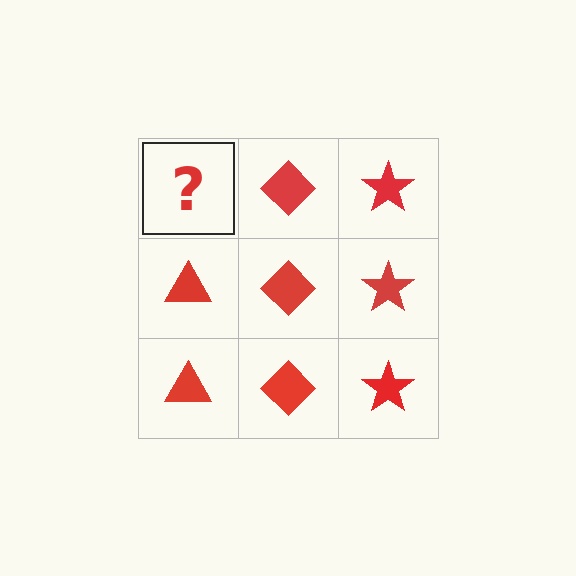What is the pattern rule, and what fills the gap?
The rule is that each column has a consistent shape. The gap should be filled with a red triangle.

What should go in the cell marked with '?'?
The missing cell should contain a red triangle.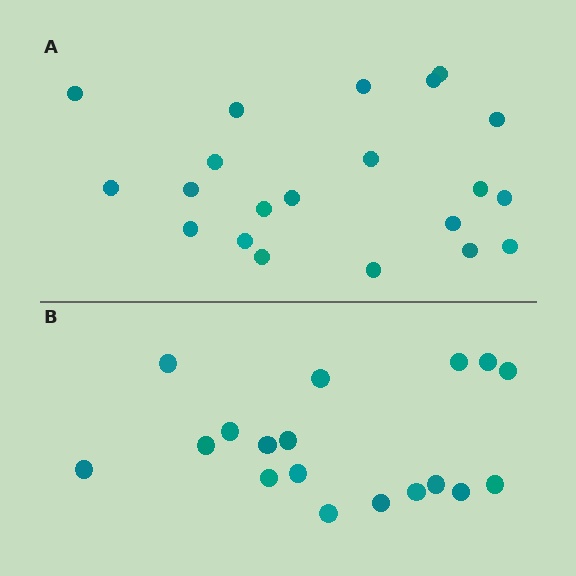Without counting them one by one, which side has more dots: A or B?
Region A (the top region) has more dots.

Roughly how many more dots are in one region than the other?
Region A has just a few more — roughly 2 or 3 more dots than region B.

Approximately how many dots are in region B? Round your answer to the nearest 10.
About 20 dots. (The exact count is 18, which rounds to 20.)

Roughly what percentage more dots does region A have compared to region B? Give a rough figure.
About 15% more.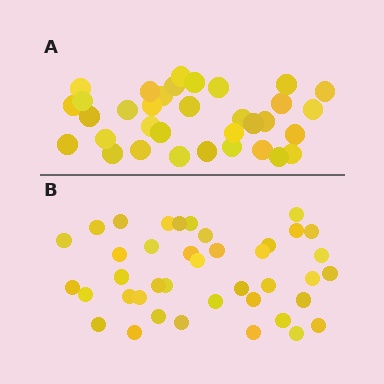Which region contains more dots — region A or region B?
Region B (the bottom region) has more dots.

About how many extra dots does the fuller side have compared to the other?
Region B has about 6 more dots than region A.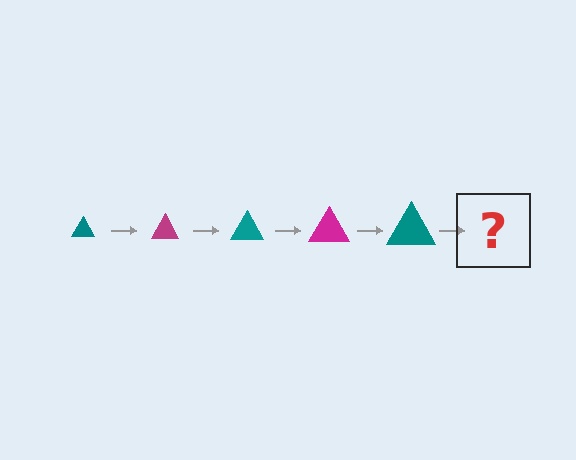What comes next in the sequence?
The next element should be a magenta triangle, larger than the previous one.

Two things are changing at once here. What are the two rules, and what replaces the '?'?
The two rules are that the triangle grows larger each step and the color cycles through teal and magenta. The '?' should be a magenta triangle, larger than the previous one.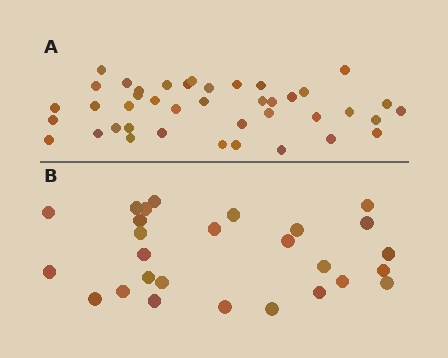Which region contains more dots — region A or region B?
Region A (the top region) has more dots.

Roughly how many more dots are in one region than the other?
Region A has approximately 15 more dots than region B.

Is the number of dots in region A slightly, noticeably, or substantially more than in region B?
Region A has substantially more. The ratio is roughly 1.5 to 1.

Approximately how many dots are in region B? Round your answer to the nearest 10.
About 30 dots. (The exact count is 27, which rounds to 30.)